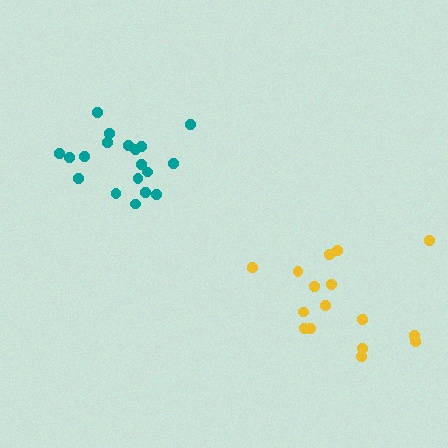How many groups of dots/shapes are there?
There are 2 groups.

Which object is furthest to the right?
The yellow cluster is rightmost.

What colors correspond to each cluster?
The clusters are colored: teal, yellow.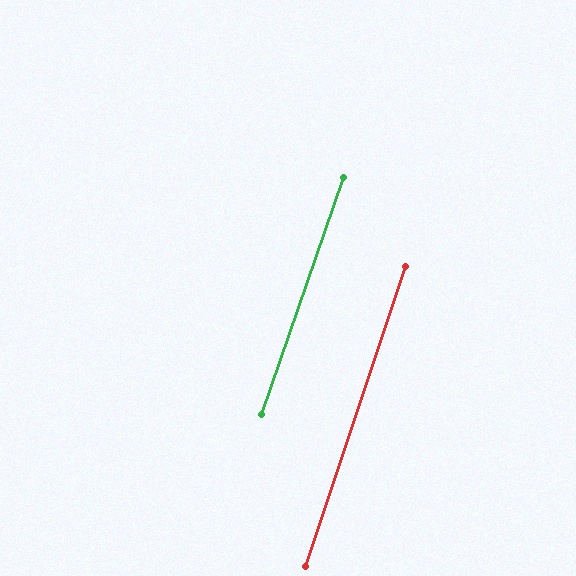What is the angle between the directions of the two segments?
Approximately 1 degree.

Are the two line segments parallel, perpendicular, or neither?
Parallel — their directions differ by only 0.5°.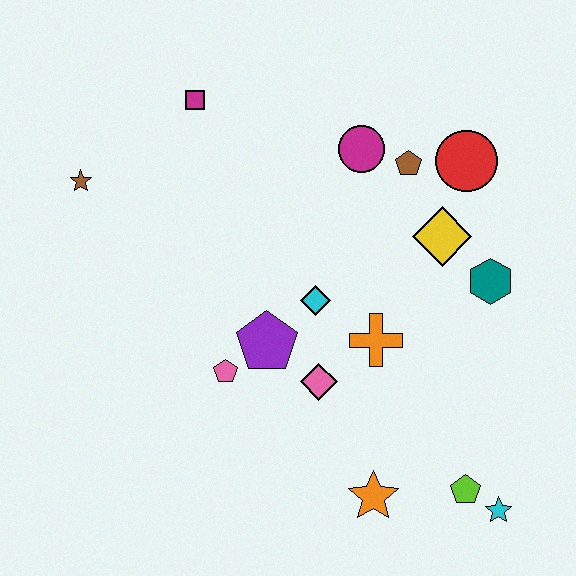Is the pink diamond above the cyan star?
Yes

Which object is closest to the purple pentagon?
The pink pentagon is closest to the purple pentagon.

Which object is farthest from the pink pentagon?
The red circle is farthest from the pink pentagon.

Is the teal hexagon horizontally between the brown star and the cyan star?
Yes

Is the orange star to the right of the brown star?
Yes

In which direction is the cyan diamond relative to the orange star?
The cyan diamond is above the orange star.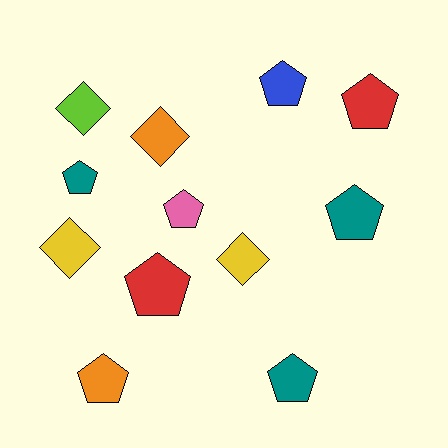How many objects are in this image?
There are 12 objects.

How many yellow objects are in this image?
There are 2 yellow objects.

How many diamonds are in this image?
There are 4 diamonds.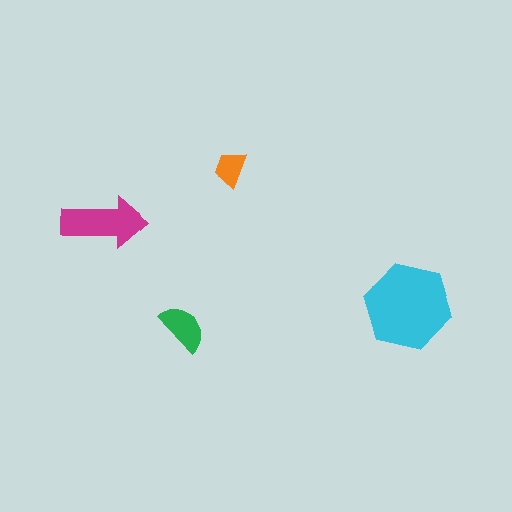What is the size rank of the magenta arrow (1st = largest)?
2nd.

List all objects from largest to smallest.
The cyan hexagon, the magenta arrow, the green semicircle, the orange trapezoid.